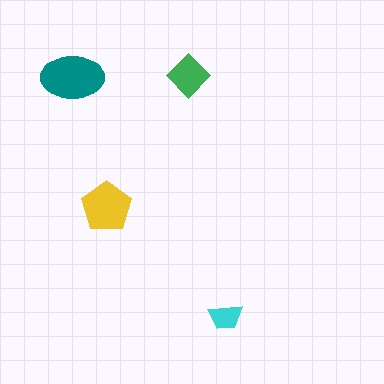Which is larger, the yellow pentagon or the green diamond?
The yellow pentagon.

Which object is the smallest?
The cyan trapezoid.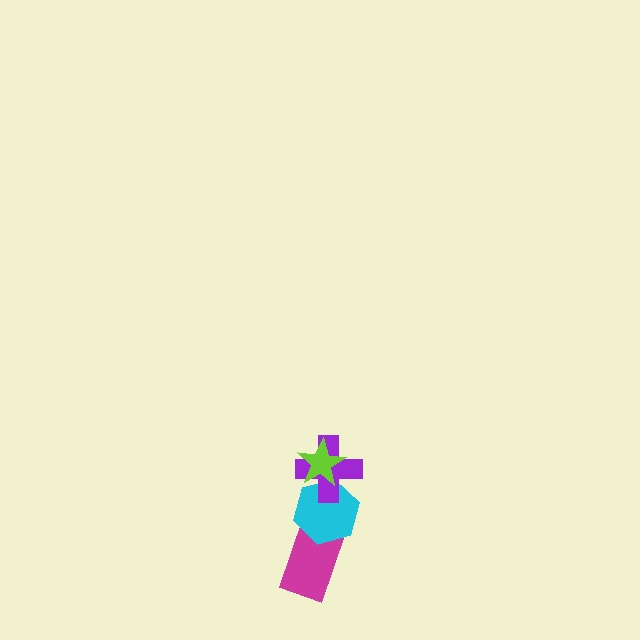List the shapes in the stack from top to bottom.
From top to bottom: the lime star, the purple cross, the cyan hexagon, the magenta rectangle.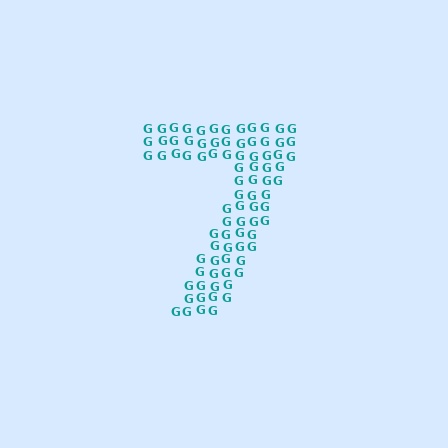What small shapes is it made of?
It is made of small letter G's.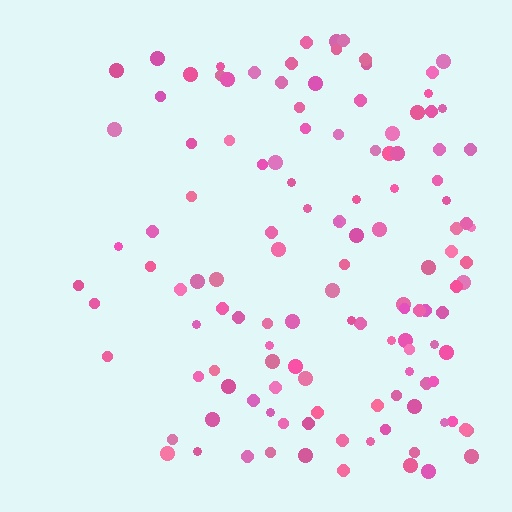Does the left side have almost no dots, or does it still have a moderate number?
Still a moderate number, just noticeably fewer than the right.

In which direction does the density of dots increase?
From left to right, with the right side densest.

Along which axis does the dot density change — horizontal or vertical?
Horizontal.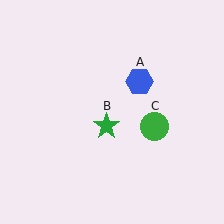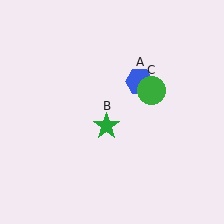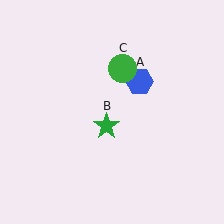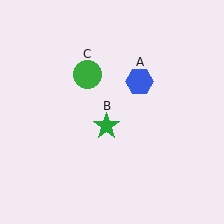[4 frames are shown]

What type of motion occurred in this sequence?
The green circle (object C) rotated counterclockwise around the center of the scene.